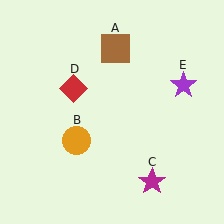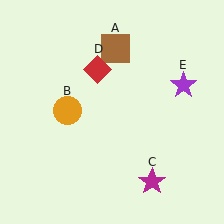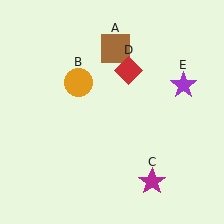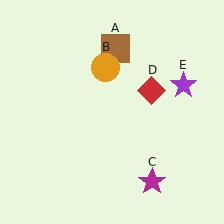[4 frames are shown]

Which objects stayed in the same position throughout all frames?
Brown square (object A) and magenta star (object C) and purple star (object E) remained stationary.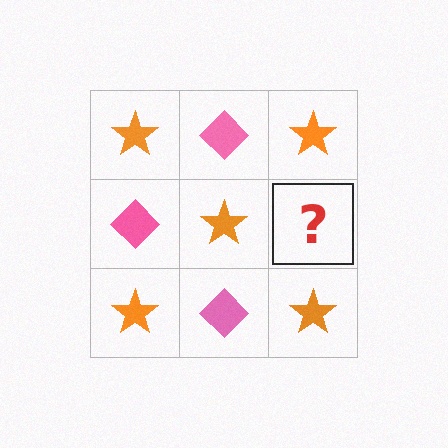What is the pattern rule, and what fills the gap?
The rule is that it alternates orange star and pink diamond in a checkerboard pattern. The gap should be filled with a pink diamond.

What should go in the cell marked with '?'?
The missing cell should contain a pink diamond.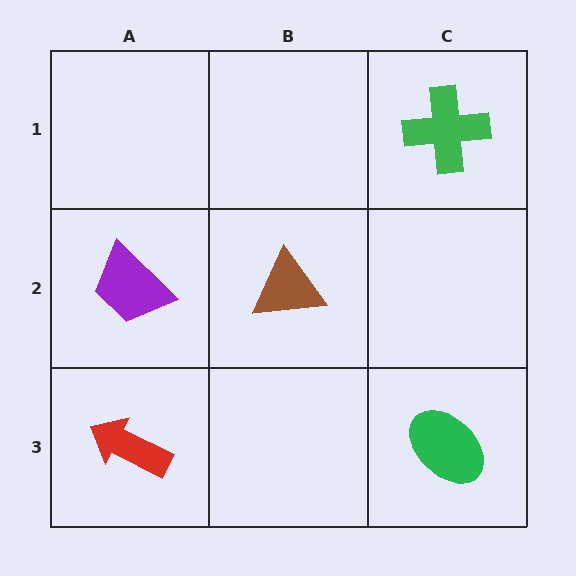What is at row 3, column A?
A red arrow.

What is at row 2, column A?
A purple trapezoid.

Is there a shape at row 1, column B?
No, that cell is empty.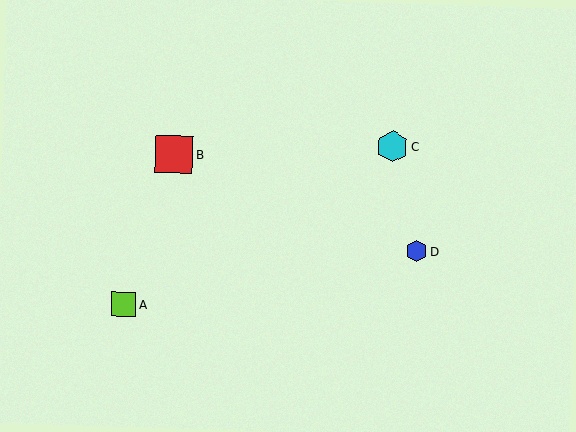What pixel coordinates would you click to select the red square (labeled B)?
Click at (174, 155) to select the red square B.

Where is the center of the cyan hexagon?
The center of the cyan hexagon is at (393, 147).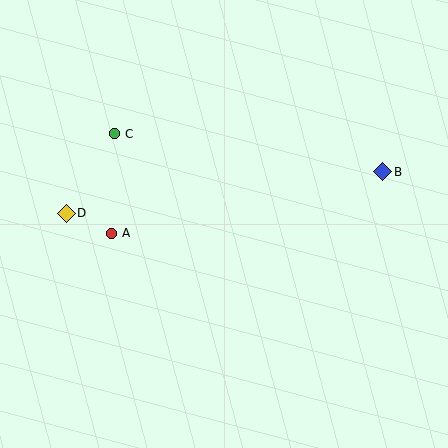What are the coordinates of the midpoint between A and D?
The midpoint between A and D is at (89, 223).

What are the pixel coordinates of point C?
Point C is at (114, 134).